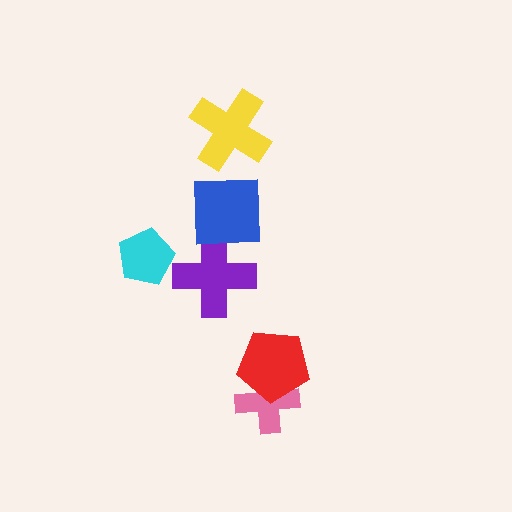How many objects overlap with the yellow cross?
0 objects overlap with the yellow cross.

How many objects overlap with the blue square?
1 object overlaps with the blue square.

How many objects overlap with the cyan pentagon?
0 objects overlap with the cyan pentagon.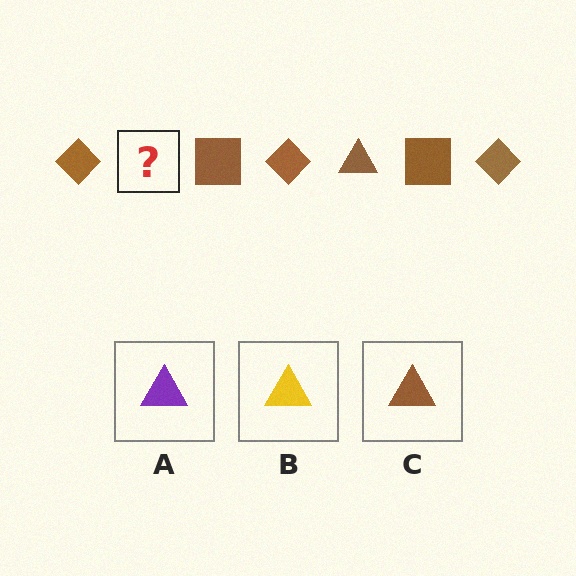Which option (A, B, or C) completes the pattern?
C.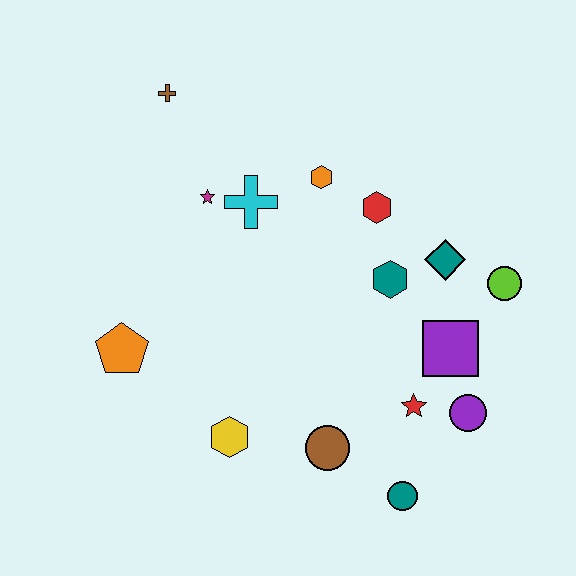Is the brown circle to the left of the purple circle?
Yes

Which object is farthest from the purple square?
The brown cross is farthest from the purple square.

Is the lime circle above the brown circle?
Yes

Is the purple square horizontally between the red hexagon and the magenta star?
No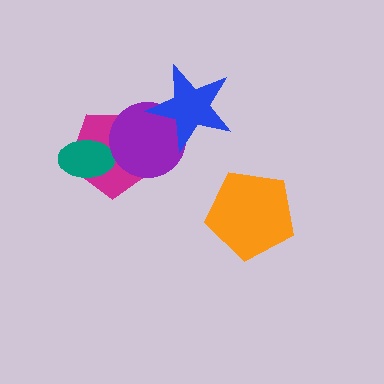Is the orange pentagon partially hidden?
No, no other shape covers it.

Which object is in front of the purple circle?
The blue star is in front of the purple circle.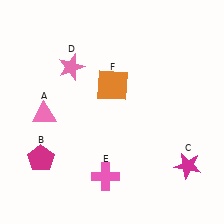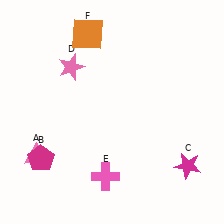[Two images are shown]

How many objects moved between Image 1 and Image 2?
2 objects moved between the two images.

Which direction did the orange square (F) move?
The orange square (F) moved up.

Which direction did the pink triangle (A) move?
The pink triangle (A) moved down.